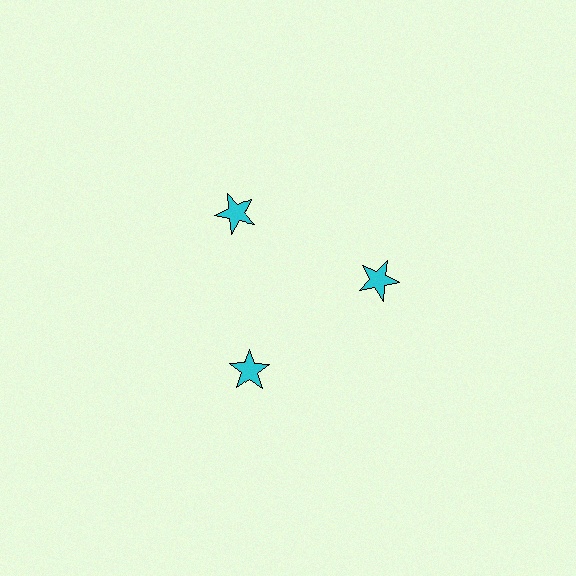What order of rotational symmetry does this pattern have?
This pattern has 3-fold rotational symmetry.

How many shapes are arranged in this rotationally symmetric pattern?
There are 3 shapes, arranged in 3 groups of 1.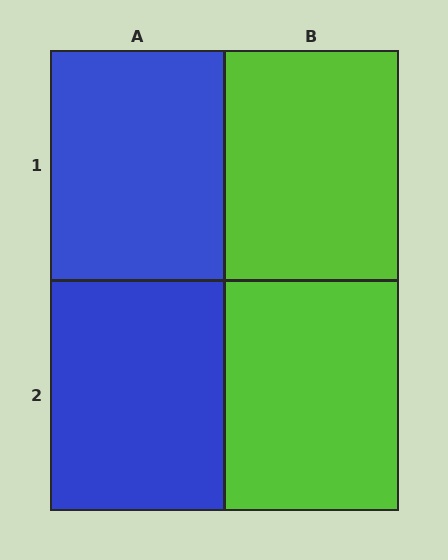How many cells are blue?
2 cells are blue.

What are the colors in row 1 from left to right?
Blue, lime.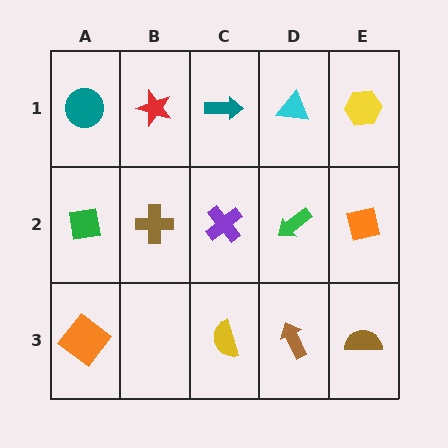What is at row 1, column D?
A cyan triangle.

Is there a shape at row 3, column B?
No, that cell is empty.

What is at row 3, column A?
An orange diamond.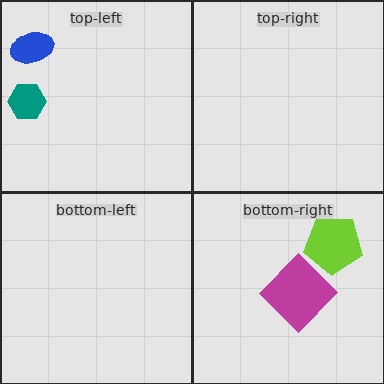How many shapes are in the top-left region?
2.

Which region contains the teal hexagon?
The top-left region.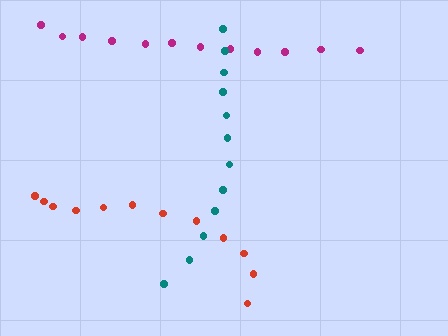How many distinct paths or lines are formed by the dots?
There are 3 distinct paths.